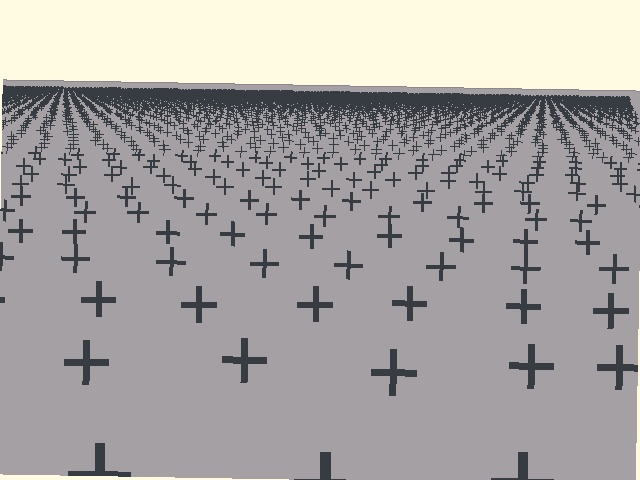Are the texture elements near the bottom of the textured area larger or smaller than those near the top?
Larger. Near the bottom, elements are closer to the viewer and appear at a bigger on-screen size.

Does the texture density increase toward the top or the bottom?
Density increases toward the top.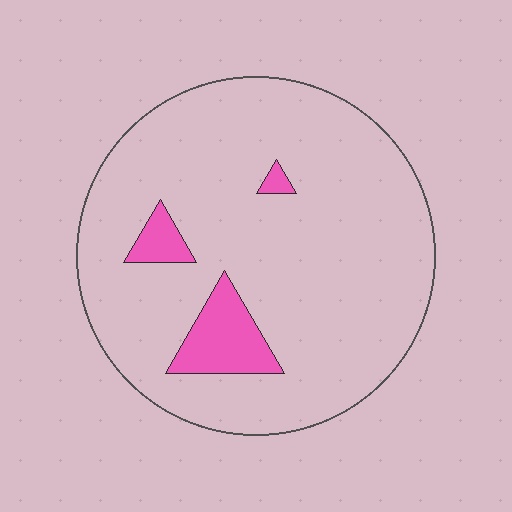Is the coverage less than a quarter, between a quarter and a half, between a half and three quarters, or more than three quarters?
Less than a quarter.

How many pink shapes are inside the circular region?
3.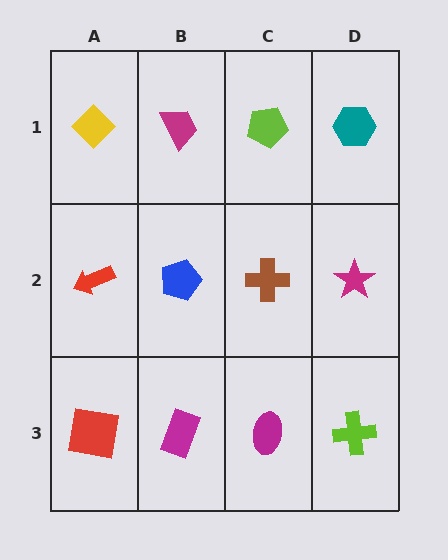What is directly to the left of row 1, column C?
A magenta trapezoid.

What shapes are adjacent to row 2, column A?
A yellow diamond (row 1, column A), a red square (row 3, column A), a blue pentagon (row 2, column B).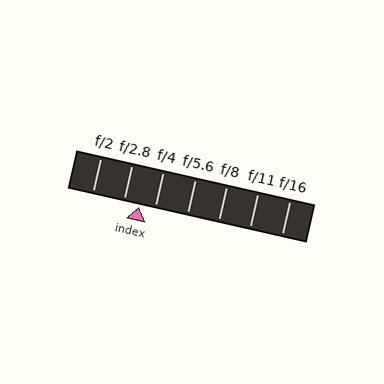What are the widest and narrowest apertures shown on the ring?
The widest aperture shown is f/2 and the narrowest is f/16.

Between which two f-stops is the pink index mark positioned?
The index mark is between f/2.8 and f/4.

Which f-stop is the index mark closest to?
The index mark is closest to f/2.8.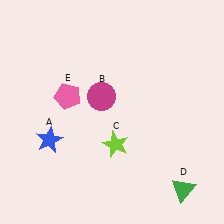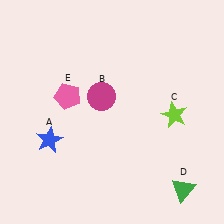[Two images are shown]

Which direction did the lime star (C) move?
The lime star (C) moved right.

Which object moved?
The lime star (C) moved right.